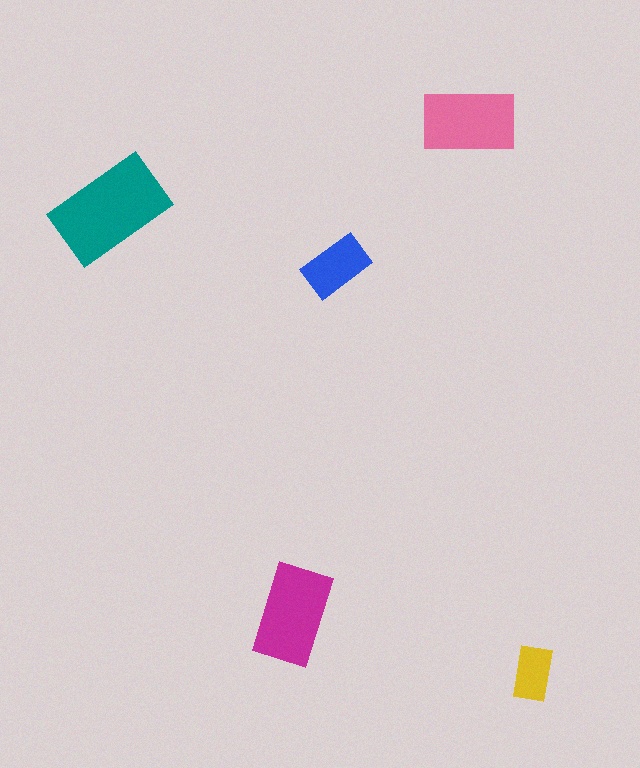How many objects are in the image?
There are 5 objects in the image.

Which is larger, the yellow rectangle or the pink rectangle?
The pink one.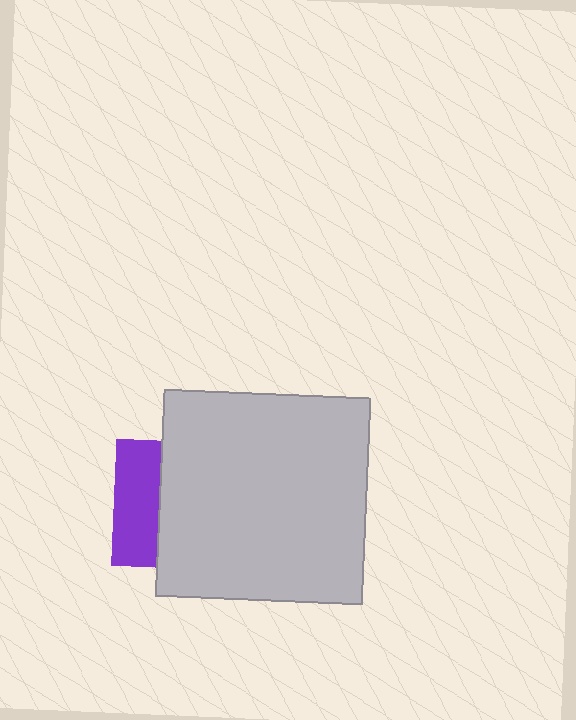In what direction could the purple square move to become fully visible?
The purple square could move left. That would shift it out from behind the light gray square entirely.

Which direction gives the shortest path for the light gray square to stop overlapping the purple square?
Moving right gives the shortest separation.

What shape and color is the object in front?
The object in front is a light gray square.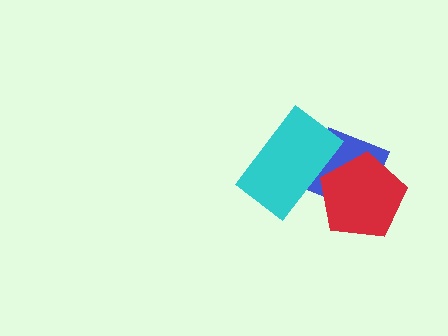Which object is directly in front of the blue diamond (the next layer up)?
The red pentagon is directly in front of the blue diamond.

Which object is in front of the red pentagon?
The cyan rectangle is in front of the red pentagon.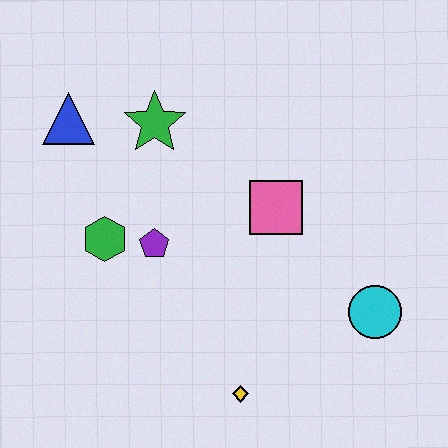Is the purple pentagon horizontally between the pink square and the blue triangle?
Yes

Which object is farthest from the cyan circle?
The blue triangle is farthest from the cyan circle.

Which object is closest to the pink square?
The purple pentagon is closest to the pink square.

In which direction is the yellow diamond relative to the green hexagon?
The yellow diamond is below the green hexagon.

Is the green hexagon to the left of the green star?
Yes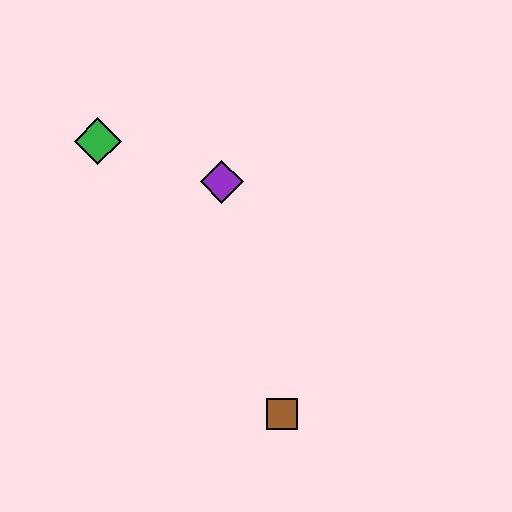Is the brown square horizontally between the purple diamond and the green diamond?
No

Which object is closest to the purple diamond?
The green diamond is closest to the purple diamond.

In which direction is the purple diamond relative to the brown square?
The purple diamond is above the brown square.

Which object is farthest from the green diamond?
The brown square is farthest from the green diamond.